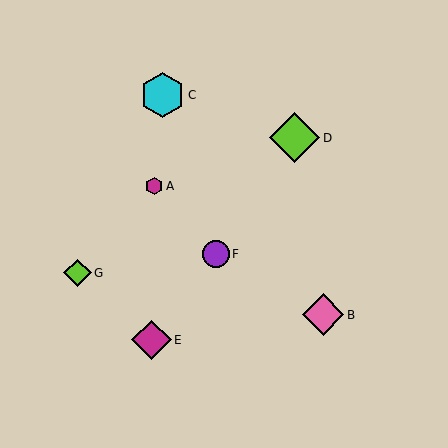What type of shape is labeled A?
Shape A is a magenta hexagon.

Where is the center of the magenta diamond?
The center of the magenta diamond is at (151, 340).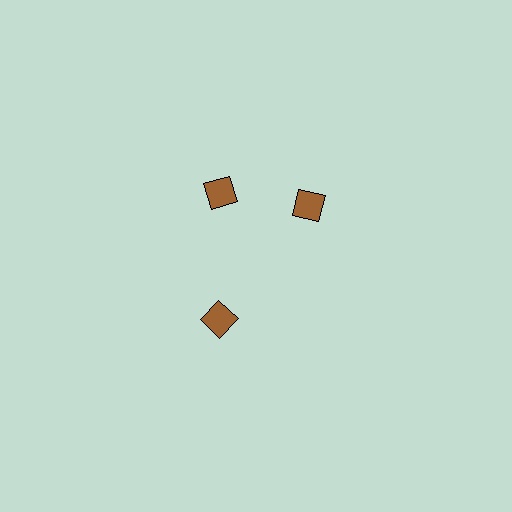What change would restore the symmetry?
The symmetry would be restored by rotating it back into even spacing with its neighbors so that all 3 diamonds sit at equal angles and equal distance from the center.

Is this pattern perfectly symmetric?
No. The 3 brown diamonds are arranged in a ring, but one element near the 3 o'clock position is rotated out of alignment along the ring, breaking the 3-fold rotational symmetry.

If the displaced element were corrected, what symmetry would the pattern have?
It would have 3-fold rotational symmetry — the pattern would map onto itself every 120 degrees.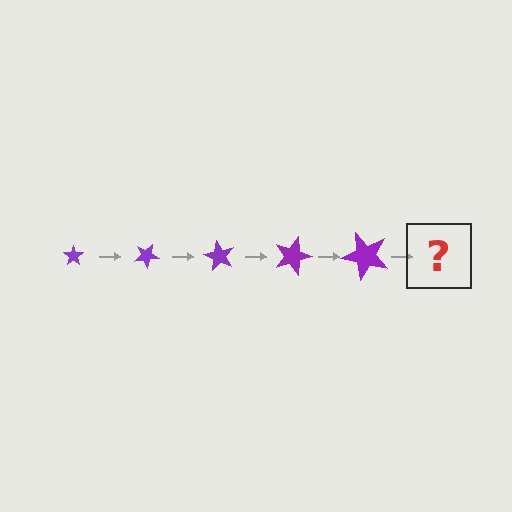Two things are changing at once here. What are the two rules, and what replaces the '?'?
The two rules are that the star grows larger each step and it rotates 30 degrees each step. The '?' should be a star, larger than the previous one and rotated 150 degrees from the start.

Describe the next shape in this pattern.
It should be a star, larger than the previous one and rotated 150 degrees from the start.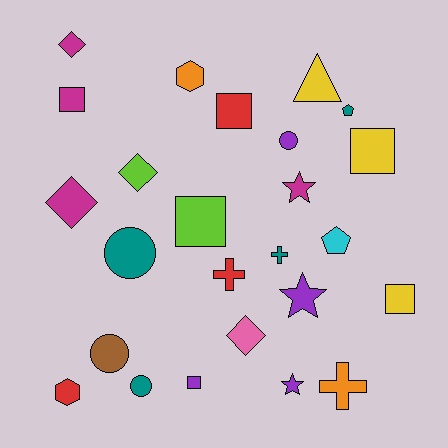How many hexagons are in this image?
There are 2 hexagons.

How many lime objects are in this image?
There are 2 lime objects.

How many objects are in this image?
There are 25 objects.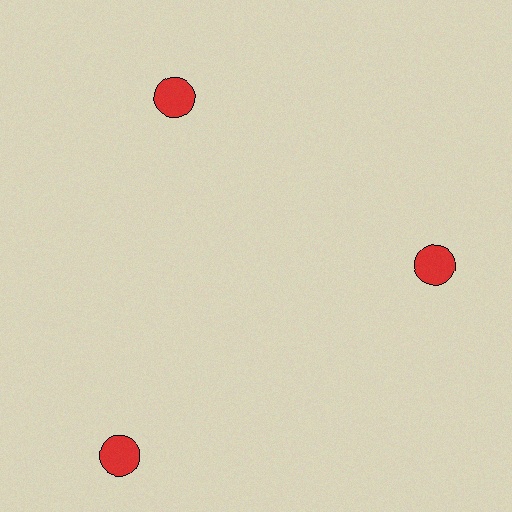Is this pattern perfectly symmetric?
No. The 3 red circles are arranged in a ring, but one element near the 7 o'clock position is pushed outward from the center, breaking the 3-fold rotational symmetry.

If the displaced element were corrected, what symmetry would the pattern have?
It would have 3-fold rotational symmetry — the pattern would map onto itself every 120 degrees.